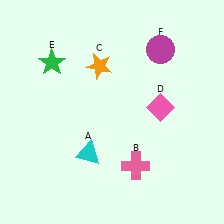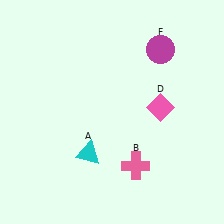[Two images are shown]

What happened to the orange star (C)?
The orange star (C) was removed in Image 2. It was in the top-left area of Image 1.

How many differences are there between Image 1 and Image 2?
There are 2 differences between the two images.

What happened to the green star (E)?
The green star (E) was removed in Image 2. It was in the top-left area of Image 1.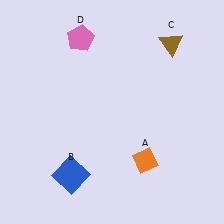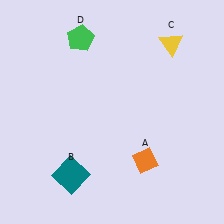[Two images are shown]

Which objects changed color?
B changed from blue to teal. C changed from brown to yellow. D changed from pink to green.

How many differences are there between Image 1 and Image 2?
There are 3 differences between the two images.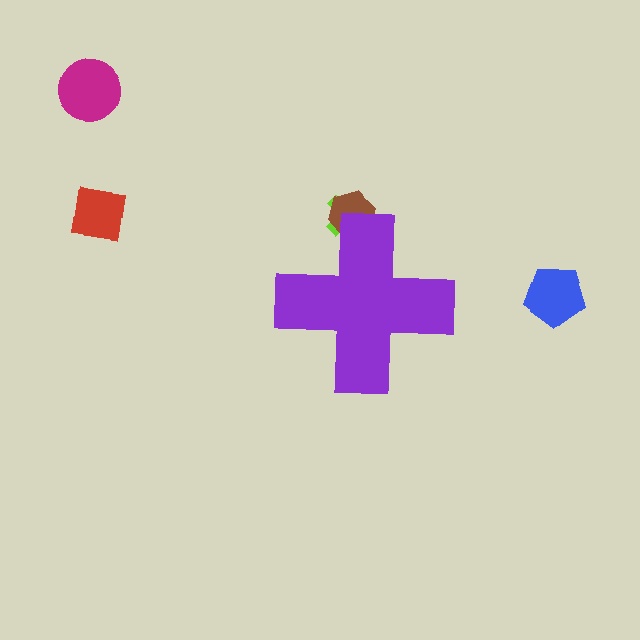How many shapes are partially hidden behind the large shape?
2 shapes are partially hidden.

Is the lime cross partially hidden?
Yes, the lime cross is partially hidden behind the purple cross.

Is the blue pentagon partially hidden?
No, the blue pentagon is fully visible.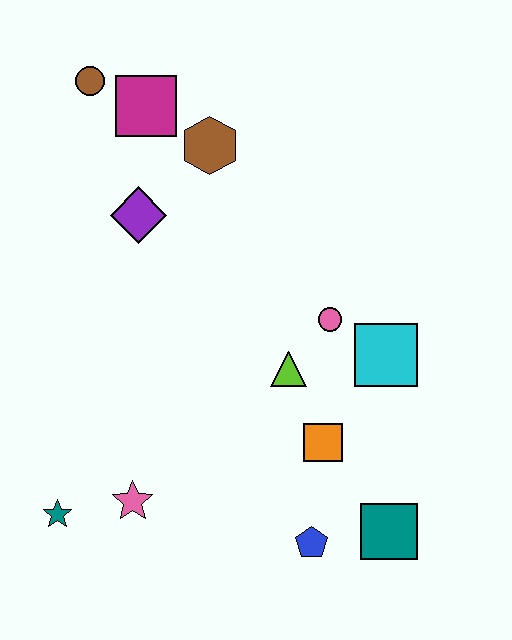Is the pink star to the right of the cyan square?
No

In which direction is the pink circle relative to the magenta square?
The pink circle is below the magenta square.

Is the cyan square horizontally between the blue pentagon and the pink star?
No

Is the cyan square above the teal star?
Yes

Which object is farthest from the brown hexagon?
The teal square is farthest from the brown hexagon.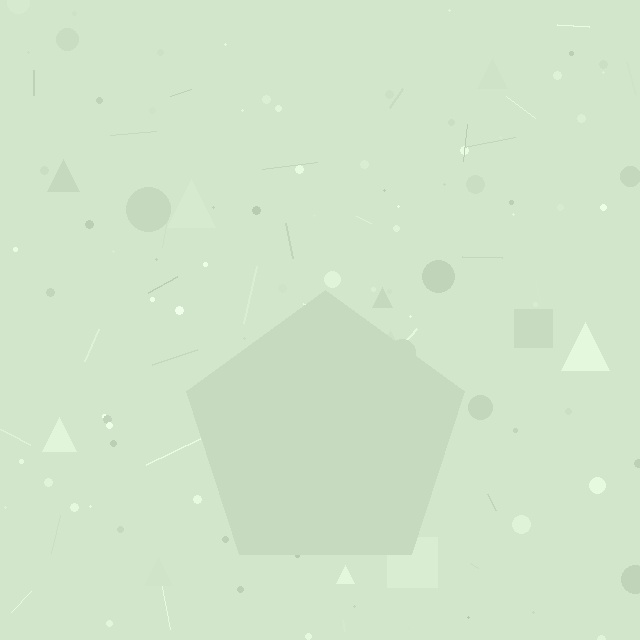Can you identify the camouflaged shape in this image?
The camouflaged shape is a pentagon.